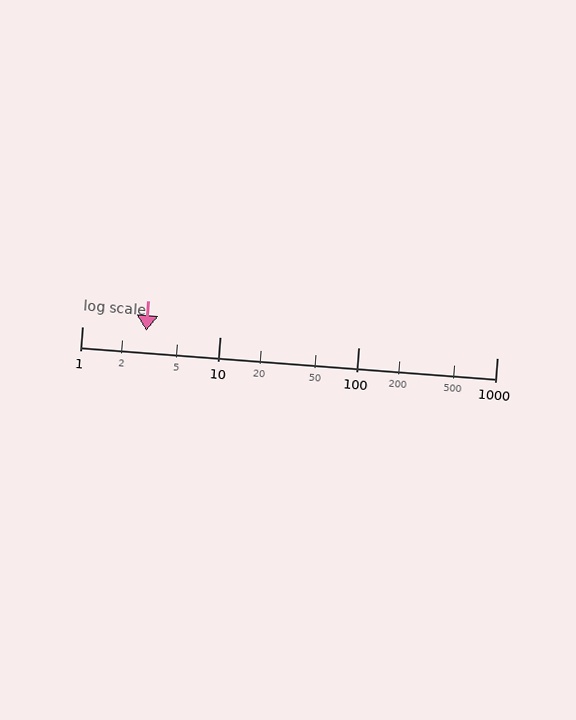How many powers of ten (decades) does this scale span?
The scale spans 3 decades, from 1 to 1000.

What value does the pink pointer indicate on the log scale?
The pointer indicates approximately 2.9.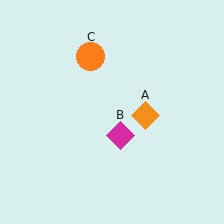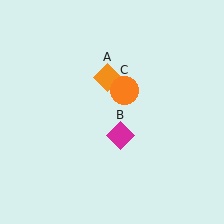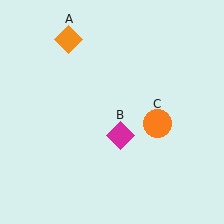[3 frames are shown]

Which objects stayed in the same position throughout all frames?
Magenta diamond (object B) remained stationary.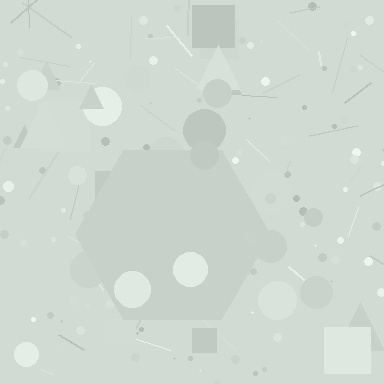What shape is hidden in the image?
A hexagon is hidden in the image.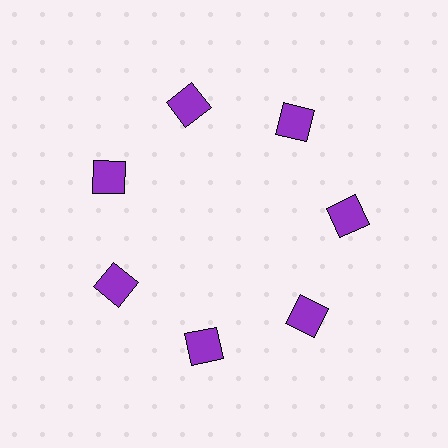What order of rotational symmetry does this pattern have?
This pattern has 7-fold rotational symmetry.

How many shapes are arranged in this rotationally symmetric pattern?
There are 7 shapes, arranged in 7 groups of 1.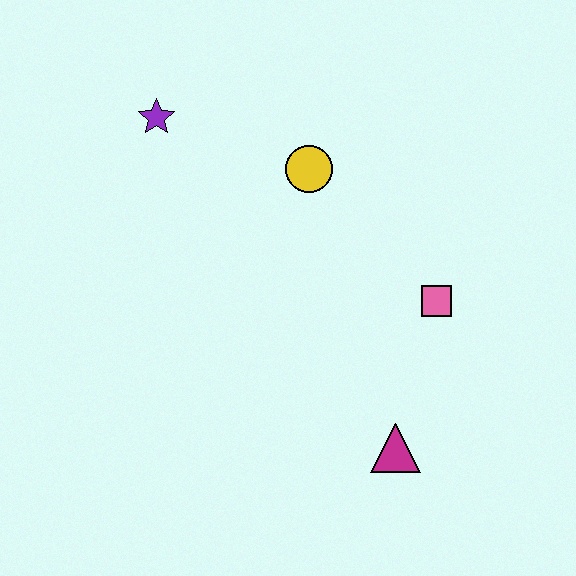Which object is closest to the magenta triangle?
The pink square is closest to the magenta triangle.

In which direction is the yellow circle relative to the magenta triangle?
The yellow circle is above the magenta triangle.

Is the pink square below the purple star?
Yes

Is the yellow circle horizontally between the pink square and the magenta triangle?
No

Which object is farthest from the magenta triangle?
The purple star is farthest from the magenta triangle.